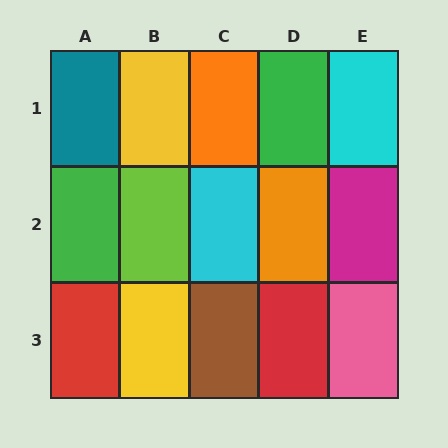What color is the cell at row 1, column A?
Teal.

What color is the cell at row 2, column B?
Lime.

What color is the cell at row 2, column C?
Cyan.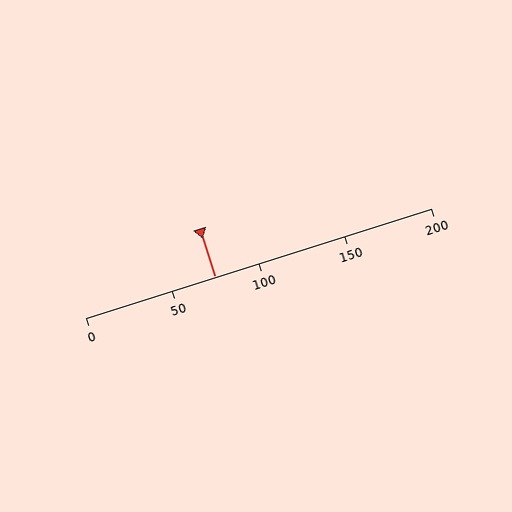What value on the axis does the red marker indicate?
The marker indicates approximately 75.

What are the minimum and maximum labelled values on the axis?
The axis runs from 0 to 200.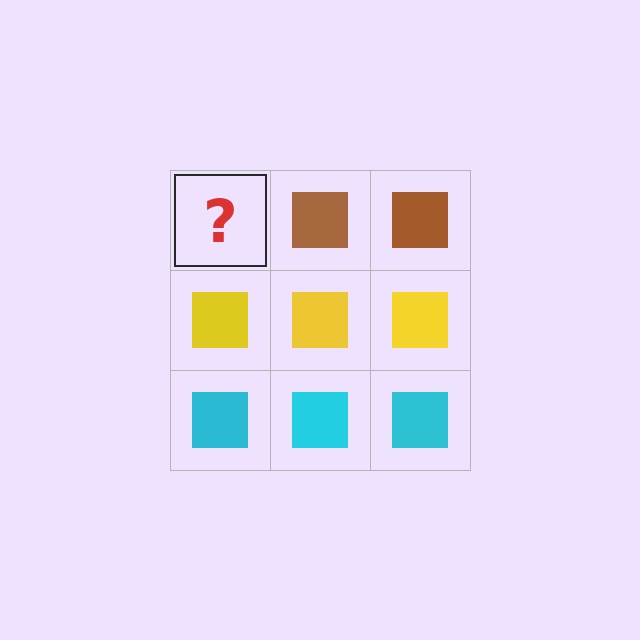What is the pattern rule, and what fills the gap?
The rule is that each row has a consistent color. The gap should be filled with a brown square.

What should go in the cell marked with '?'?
The missing cell should contain a brown square.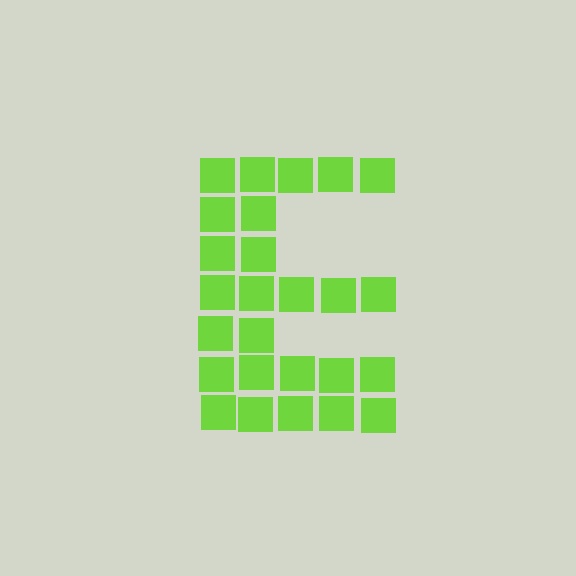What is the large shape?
The large shape is the letter E.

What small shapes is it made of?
It is made of small squares.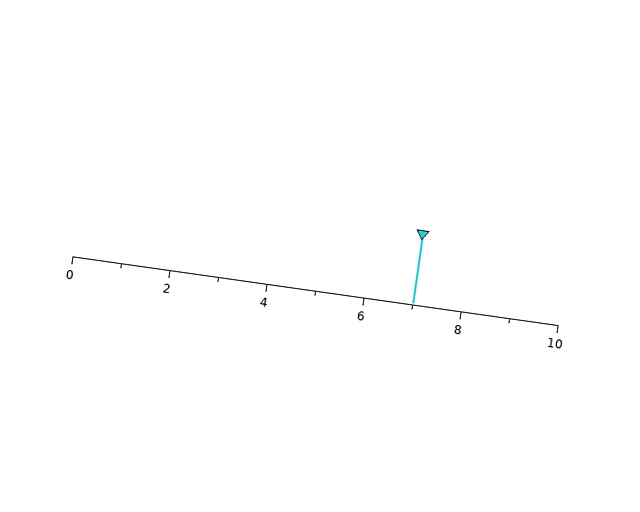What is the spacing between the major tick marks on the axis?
The major ticks are spaced 2 apart.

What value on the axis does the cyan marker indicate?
The marker indicates approximately 7.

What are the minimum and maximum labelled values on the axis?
The axis runs from 0 to 10.